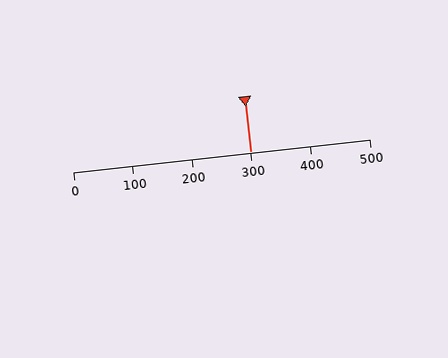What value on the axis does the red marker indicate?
The marker indicates approximately 300.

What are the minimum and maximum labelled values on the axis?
The axis runs from 0 to 500.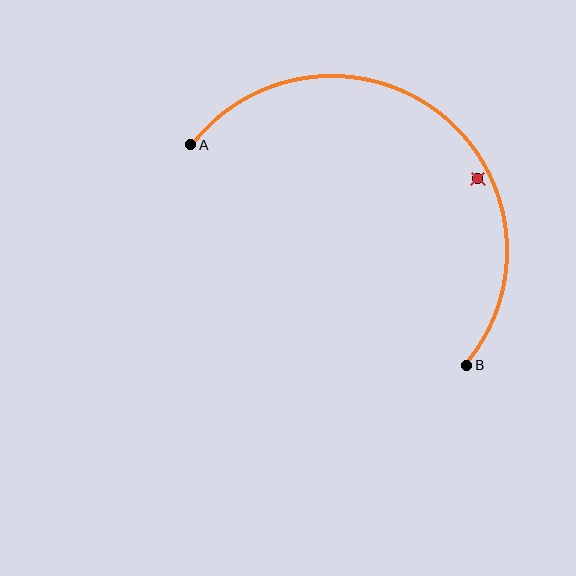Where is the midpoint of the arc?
The arc midpoint is the point on the curve farthest from the straight line joining A and B. It sits above and to the right of that line.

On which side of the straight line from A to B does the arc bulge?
The arc bulges above and to the right of the straight line connecting A and B.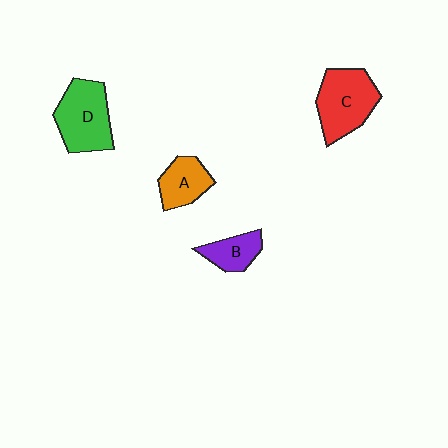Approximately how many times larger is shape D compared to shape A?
Approximately 1.6 times.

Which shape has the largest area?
Shape C (red).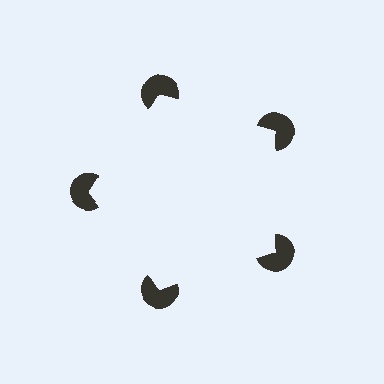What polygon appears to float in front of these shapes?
An illusory pentagon — its edges are inferred from the aligned wedge cuts in the pac-man discs, not physically drawn.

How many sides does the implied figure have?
5 sides.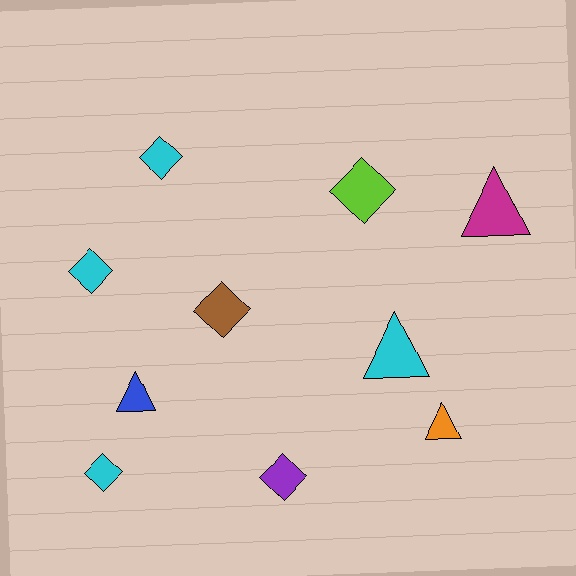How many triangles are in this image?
There are 4 triangles.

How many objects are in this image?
There are 10 objects.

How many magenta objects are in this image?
There is 1 magenta object.